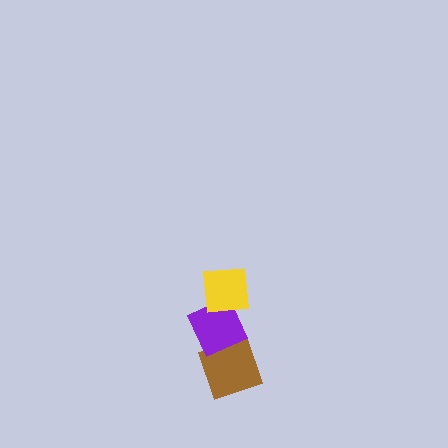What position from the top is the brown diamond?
The brown diamond is 3rd from the top.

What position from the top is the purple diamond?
The purple diamond is 2nd from the top.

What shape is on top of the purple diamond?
The yellow square is on top of the purple diamond.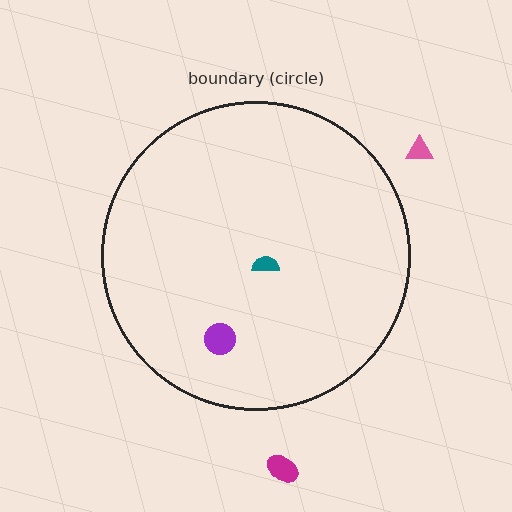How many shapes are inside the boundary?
2 inside, 2 outside.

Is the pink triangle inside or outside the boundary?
Outside.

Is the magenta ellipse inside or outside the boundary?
Outside.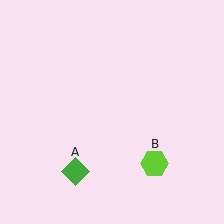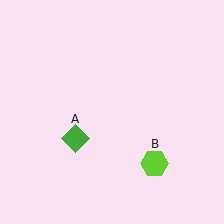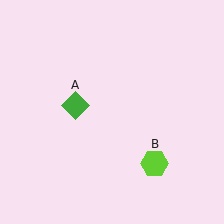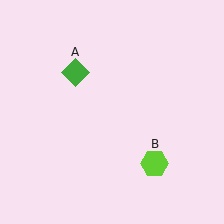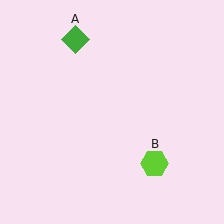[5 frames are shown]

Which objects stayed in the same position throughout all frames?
Lime hexagon (object B) remained stationary.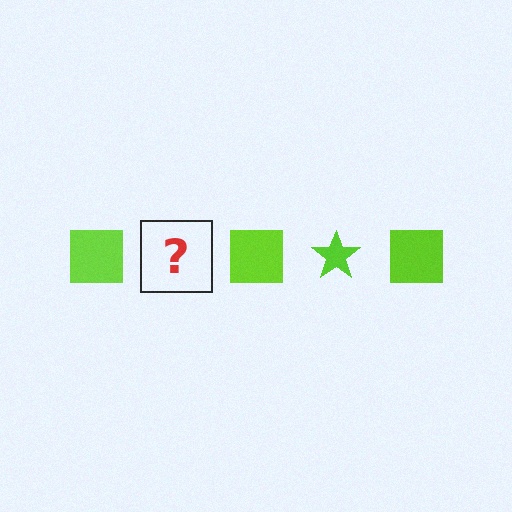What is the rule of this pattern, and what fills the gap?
The rule is that the pattern cycles through square, star shapes in lime. The gap should be filled with a lime star.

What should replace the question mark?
The question mark should be replaced with a lime star.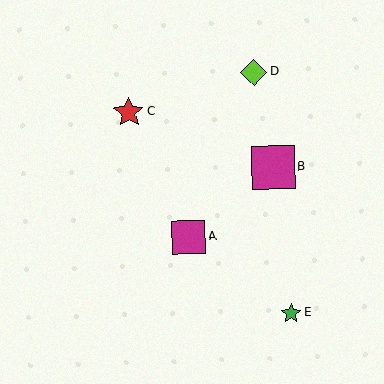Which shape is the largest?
The magenta square (labeled B) is the largest.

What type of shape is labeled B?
Shape B is a magenta square.